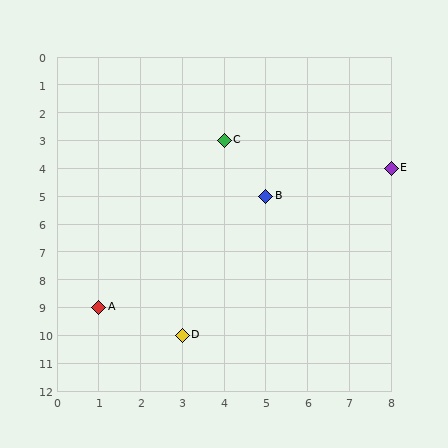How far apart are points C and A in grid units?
Points C and A are 3 columns and 6 rows apart (about 6.7 grid units diagonally).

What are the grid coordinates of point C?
Point C is at grid coordinates (4, 3).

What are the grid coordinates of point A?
Point A is at grid coordinates (1, 9).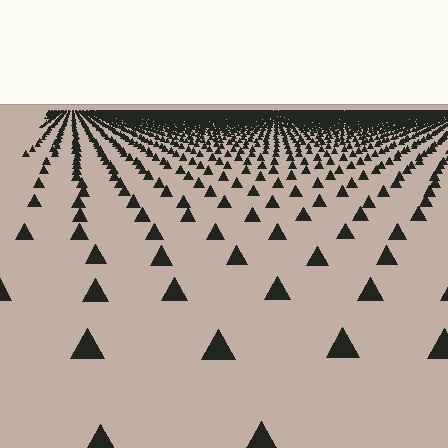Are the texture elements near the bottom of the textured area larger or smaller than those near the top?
Larger. Near the bottom, elements are closer to the viewer and appear at a bigger on-screen size.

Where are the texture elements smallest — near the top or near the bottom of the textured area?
Near the top.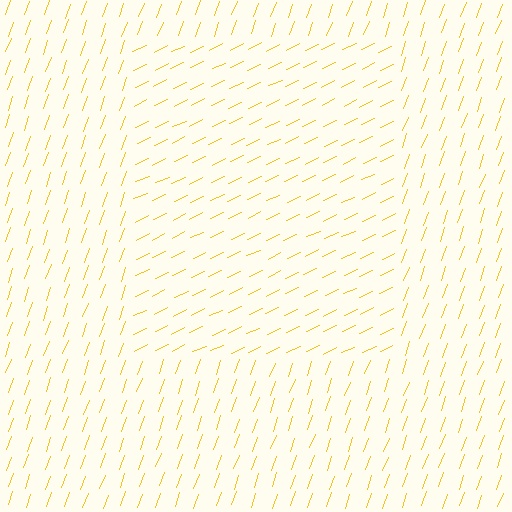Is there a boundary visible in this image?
Yes, there is a texture boundary formed by a change in line orientation.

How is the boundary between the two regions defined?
The boundary is defined purely by a change in line orientation (approximately 45 degrees difference). All lines are the same color and thickness.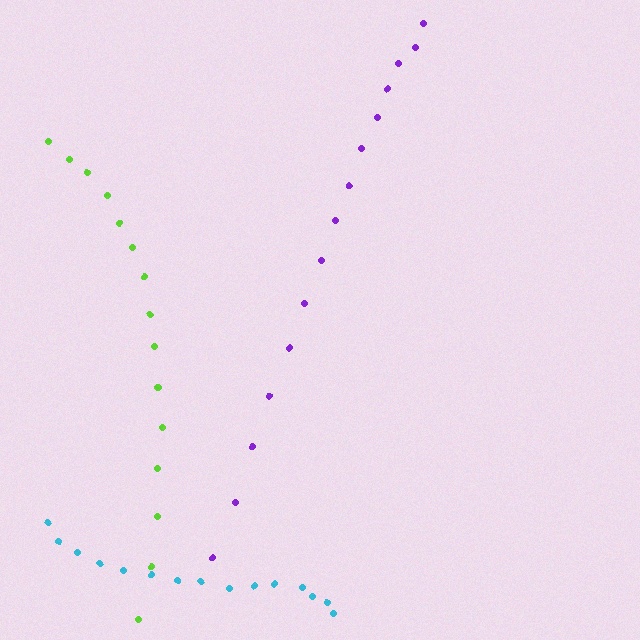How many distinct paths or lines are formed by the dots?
There are 3 distinct paths.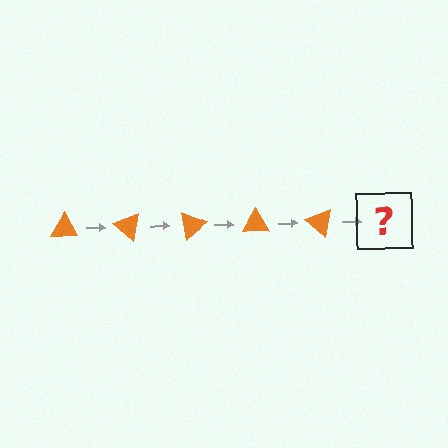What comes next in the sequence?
The next element should be an orange triangle rotated 200 degrees.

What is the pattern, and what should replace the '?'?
The pattern is that the triangle rotates 40 degrees each step. The '?' should be an orange triangle rotated 200 degrees.